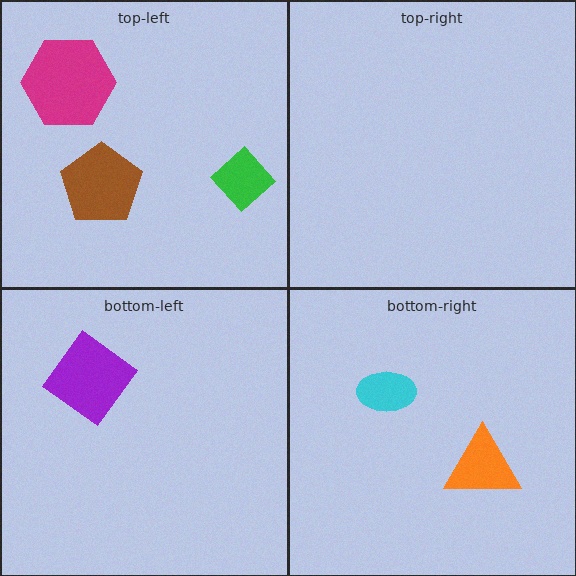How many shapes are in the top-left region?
3.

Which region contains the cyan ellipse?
The bottom-right region.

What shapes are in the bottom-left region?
The purple diamond.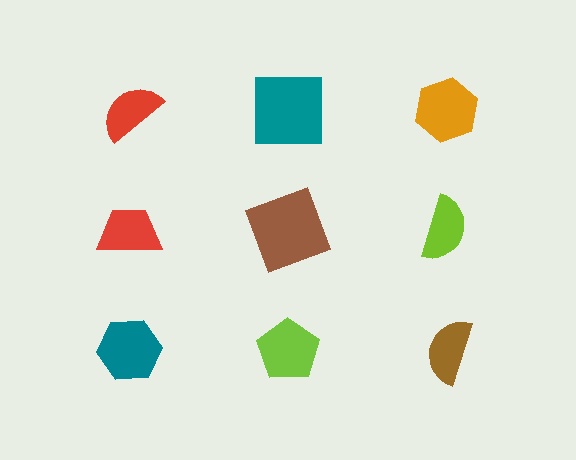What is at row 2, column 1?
A red trapezoid.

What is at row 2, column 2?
A brown square.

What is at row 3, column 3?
A brown semicircle.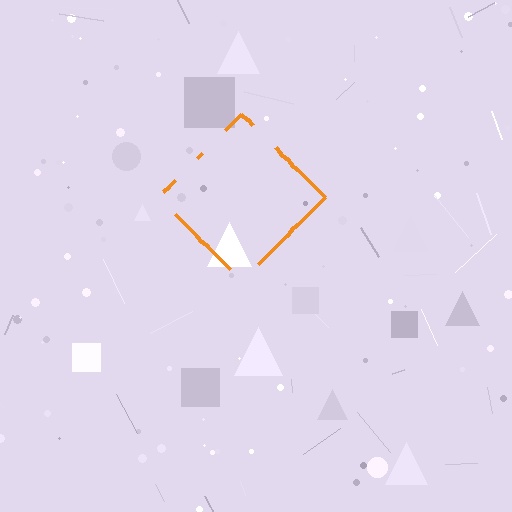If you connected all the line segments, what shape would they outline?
They would outline a diamond.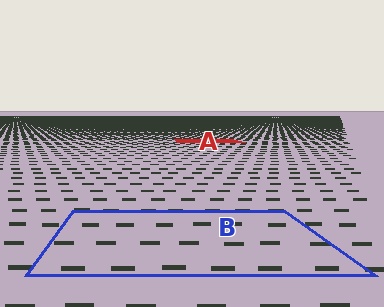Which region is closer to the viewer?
Region B is closer. The texture elements there are larger and more spread out.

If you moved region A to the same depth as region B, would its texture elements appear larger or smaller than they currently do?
They would appear larger. At a closer depth, the same texture elements are projected at a bigger on-screen size.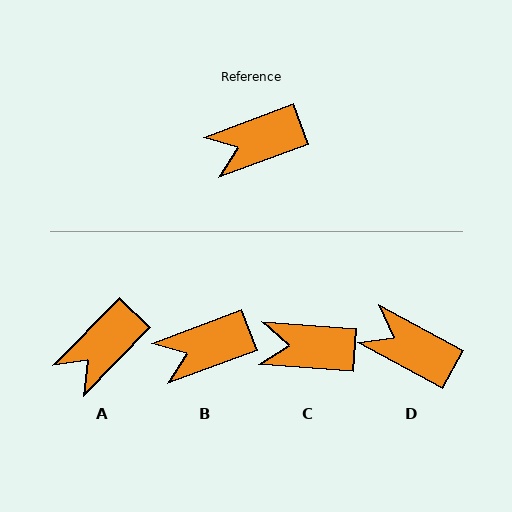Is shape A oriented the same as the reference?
No, it is off by about 25 degrees.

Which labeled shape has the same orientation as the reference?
B.